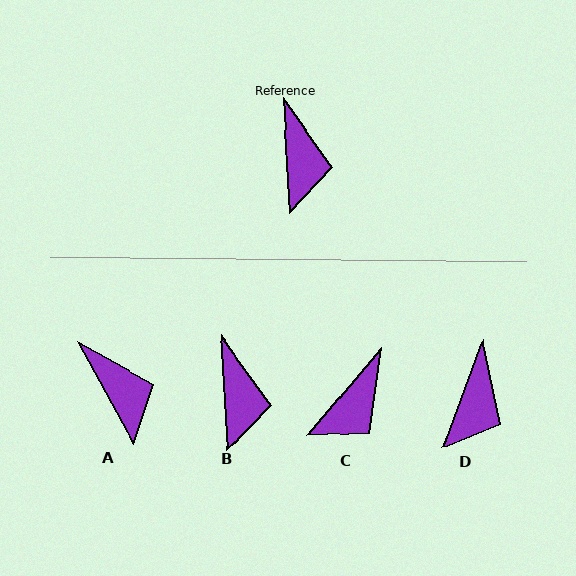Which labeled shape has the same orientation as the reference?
B.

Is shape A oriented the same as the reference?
No, it is off by about 25 degrees.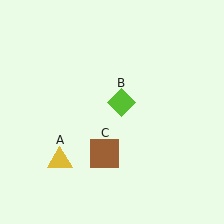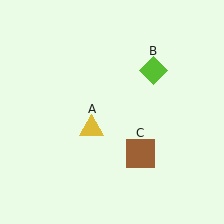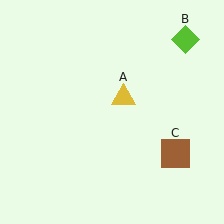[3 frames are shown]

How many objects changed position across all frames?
3 objects changed position: yellow triangle (object A), lime diamond (object B), brown square (object C).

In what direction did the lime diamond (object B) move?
The lime diamond (object B) moved up and to the right.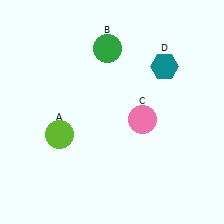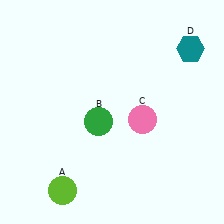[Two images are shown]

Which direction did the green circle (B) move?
The green circle (B) moved down.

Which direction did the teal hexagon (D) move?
The teal hexagon (D) moved right.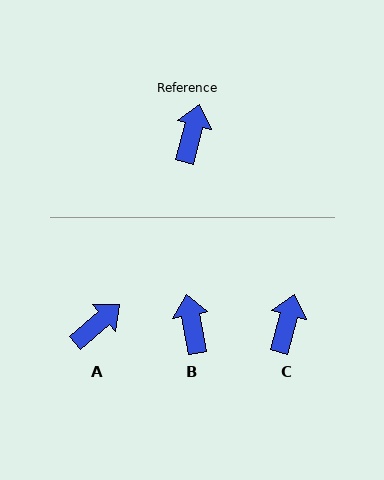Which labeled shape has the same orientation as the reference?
C.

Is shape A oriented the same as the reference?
No, it is off by about 35 degrees.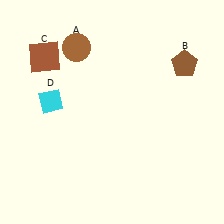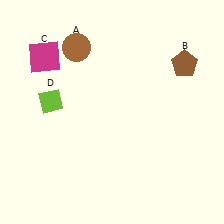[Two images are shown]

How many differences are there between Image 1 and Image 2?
There are 2 differences between the two images.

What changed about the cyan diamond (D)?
In Image 1, D is cyan. In Image 2, it changed to lime.